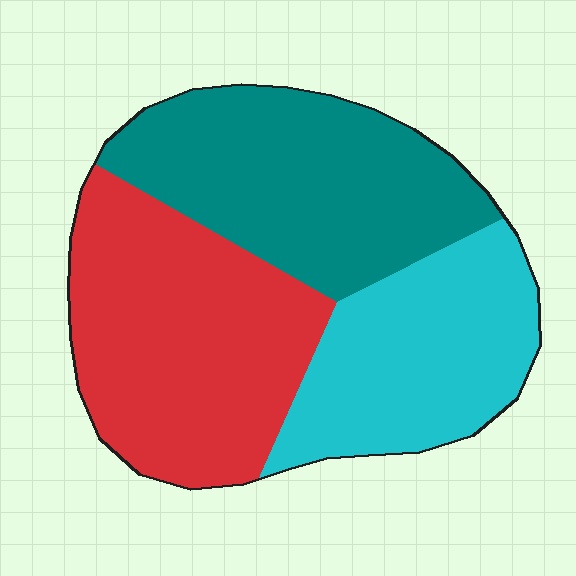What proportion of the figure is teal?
Teal takes up about one third (1/3) of the figure.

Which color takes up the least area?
Cyan, at roughly 30%.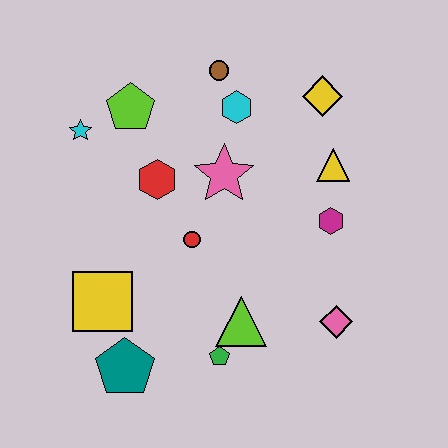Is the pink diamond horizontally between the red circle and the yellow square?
No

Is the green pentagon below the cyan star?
Yes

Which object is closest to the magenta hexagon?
The yellow triangle is closest to the magenta hexagon.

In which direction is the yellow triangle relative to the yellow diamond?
The yellow triangle is below the yellow diamond.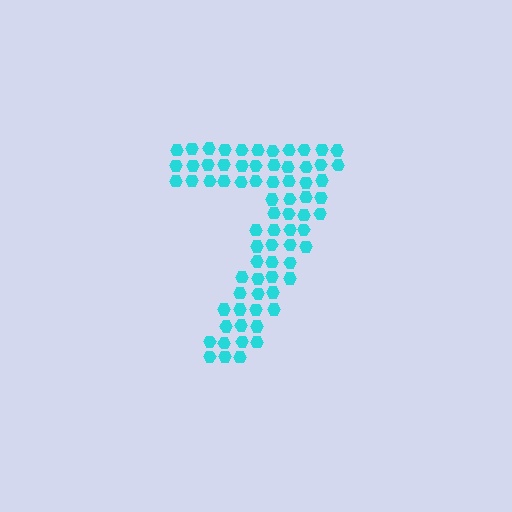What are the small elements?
The small elements are hexagons.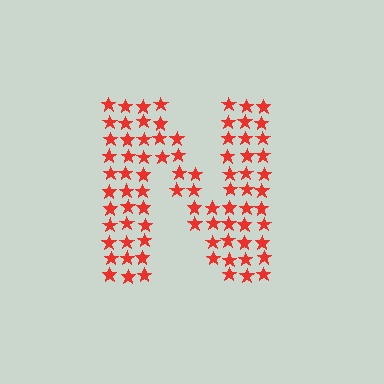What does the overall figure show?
The overall figure shows the letter N.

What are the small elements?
The small elements are stars.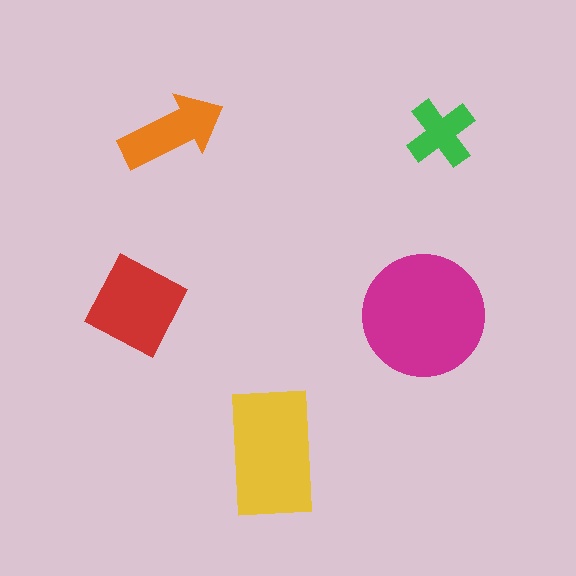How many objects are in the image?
There are 5 objects in the image.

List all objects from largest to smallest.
The magenta circle, the yellow rectangle, the red diamond, the orange arrow, the green cross.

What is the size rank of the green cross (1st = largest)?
5th.